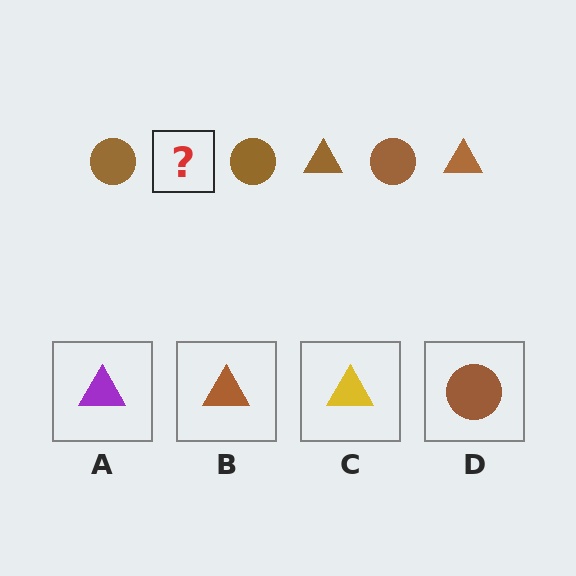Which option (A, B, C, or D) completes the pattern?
B.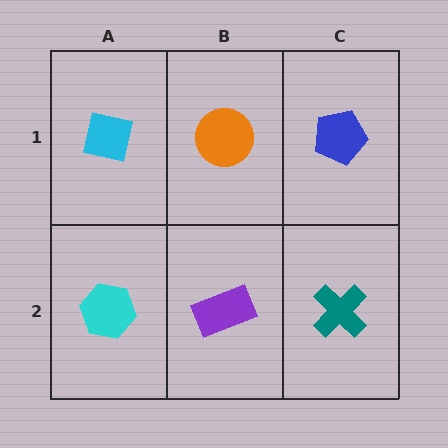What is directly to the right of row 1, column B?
A blue pentagon.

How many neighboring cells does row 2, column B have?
3.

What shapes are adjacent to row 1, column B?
A purple rectangle (row 2, column B), a cyan square (row 1, column A), a blue pentagon (row 1, column C).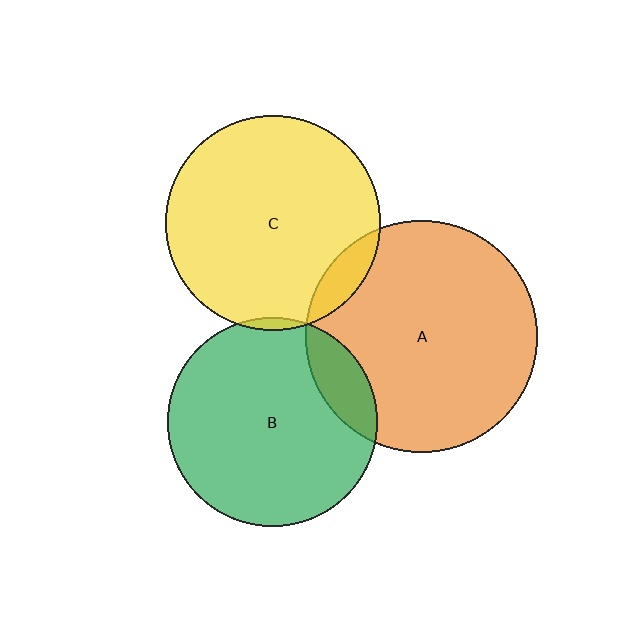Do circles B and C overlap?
Yes.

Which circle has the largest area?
Circle A (orange).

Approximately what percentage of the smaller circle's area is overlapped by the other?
Approximately 5%.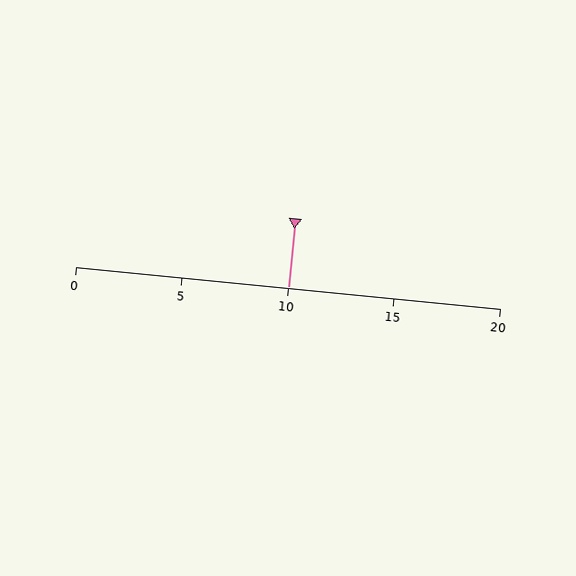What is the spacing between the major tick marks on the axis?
The major ticks are spaced 5 apart.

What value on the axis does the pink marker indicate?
The marker indicates approximately 10.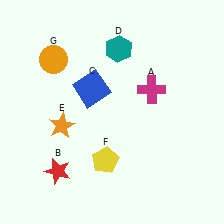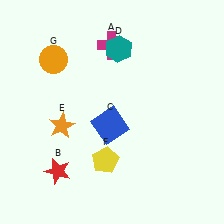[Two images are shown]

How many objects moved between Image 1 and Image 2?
2 objects moved between the two images.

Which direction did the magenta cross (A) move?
The magenta cross (A) moved up.